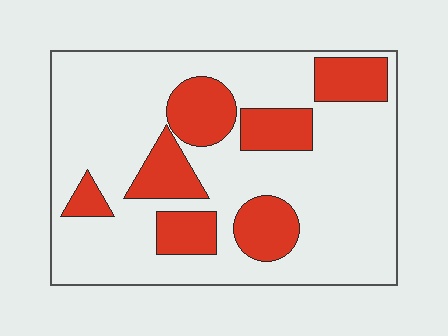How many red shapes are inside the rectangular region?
7.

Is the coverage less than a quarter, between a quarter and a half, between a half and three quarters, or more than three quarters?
Between a quarter and a half.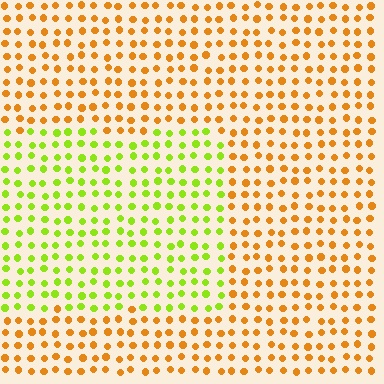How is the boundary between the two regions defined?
The boundary is defined purely by a slight shift in hue (about 53 degrees). Spacing, size, and orientation are identical on both sides.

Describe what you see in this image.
The image is filled with small orange elements in a uniform arrangement. A rectangle-shaped region is visible where the elements are tinted to a slightly different hue, forming a subtle color boundary.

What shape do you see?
I see a rectangle.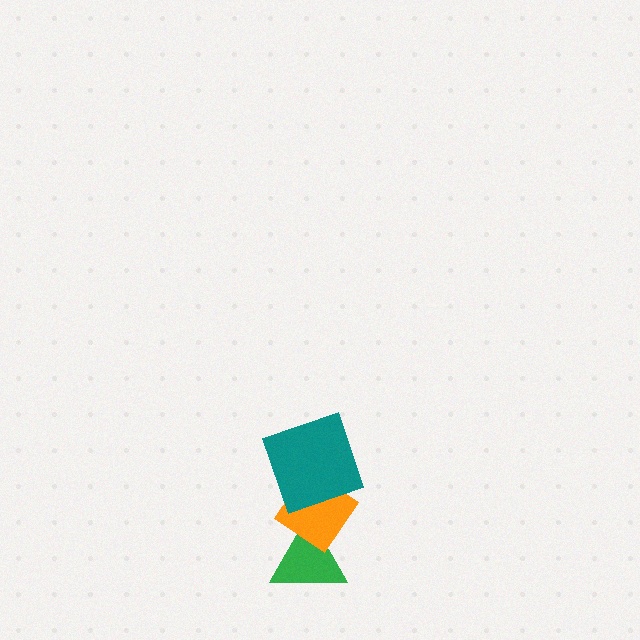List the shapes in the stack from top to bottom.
From top to bottom: the teal square, the orange diamond, the green triangle.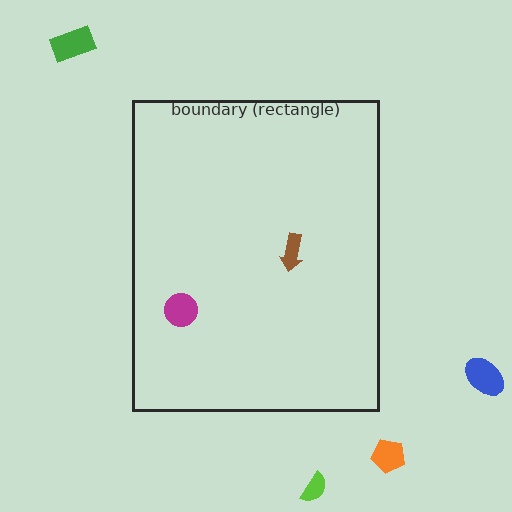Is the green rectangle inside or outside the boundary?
Outside.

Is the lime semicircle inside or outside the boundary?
Outside.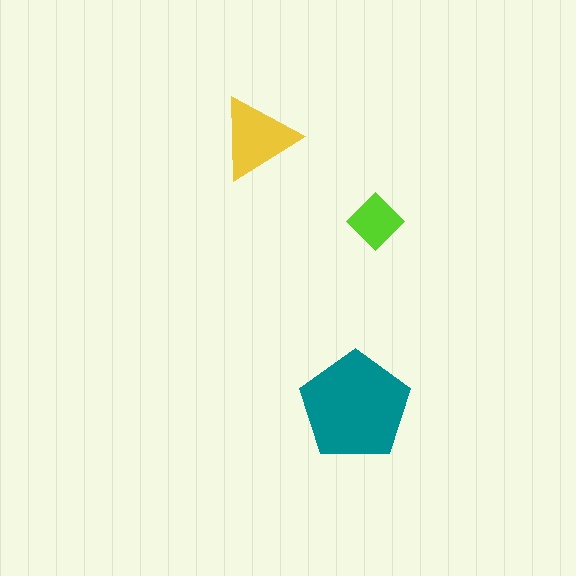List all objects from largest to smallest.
The teal pentagon, the yellow triangle, the lime diamond.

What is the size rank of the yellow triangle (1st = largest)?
2nd.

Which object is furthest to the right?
The lime diamond is rightmost.